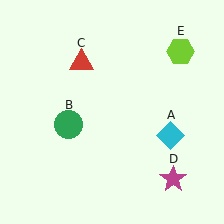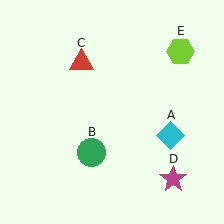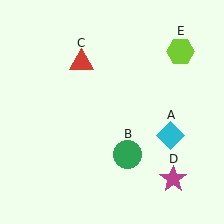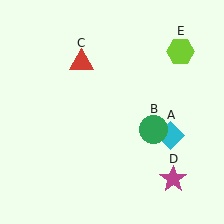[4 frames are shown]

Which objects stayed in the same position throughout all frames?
Cyan diamond (object A) and red triangle (object C) and magenta star (object D) and lime hexagon (object E) remained stationary.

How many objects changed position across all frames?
1 object changed position: green circle (object B).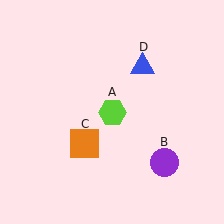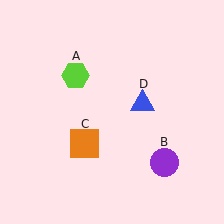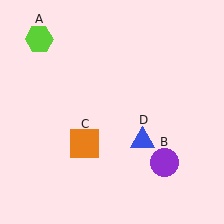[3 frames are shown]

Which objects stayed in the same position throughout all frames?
Purple circle (object B) and orange square (object C) remained stationary.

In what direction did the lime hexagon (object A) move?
The lime hexagon (object A) moved up and to the left.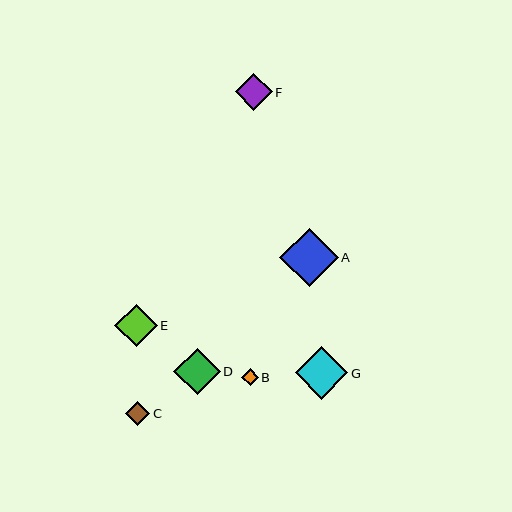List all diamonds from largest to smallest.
From largest to smallest: A, G, D, E, F, C, B.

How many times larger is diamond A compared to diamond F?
Diamond A is approximately 1.6 times the size of diamond F.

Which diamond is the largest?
Diamond A is the largest with a size of approximately 58 pixels.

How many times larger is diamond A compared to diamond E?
Diamond A is approximately 1.4 times the size of diamond E.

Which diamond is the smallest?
Diamond B is the smallest with a size of approximately 17 pixels.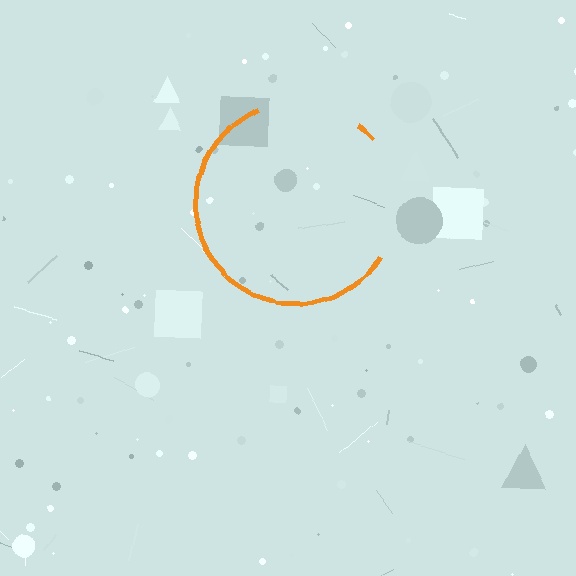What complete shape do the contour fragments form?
The contour fragments form a circle.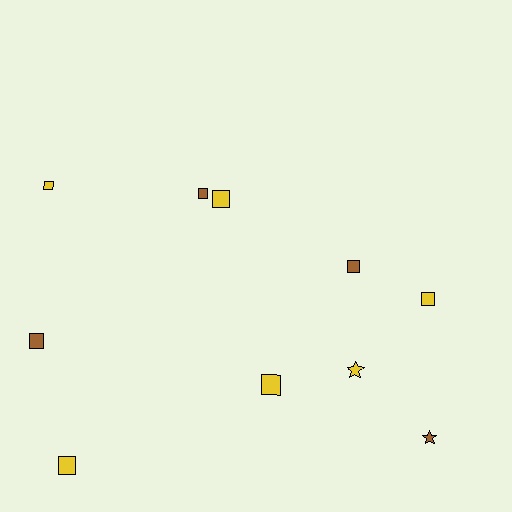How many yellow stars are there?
There is 1 yellow star.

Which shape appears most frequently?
Square, with 8 objects.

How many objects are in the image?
There are 10 objects.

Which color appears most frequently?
Yellow, with 6 objects.